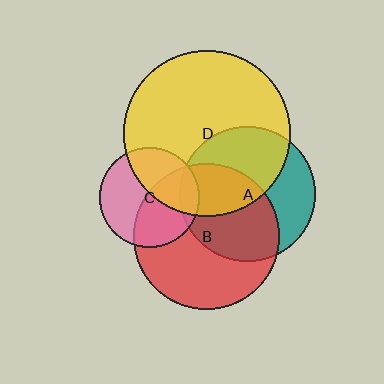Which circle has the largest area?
Circle D (yellow).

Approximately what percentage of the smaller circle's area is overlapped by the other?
Approximately 50%.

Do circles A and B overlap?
Yes.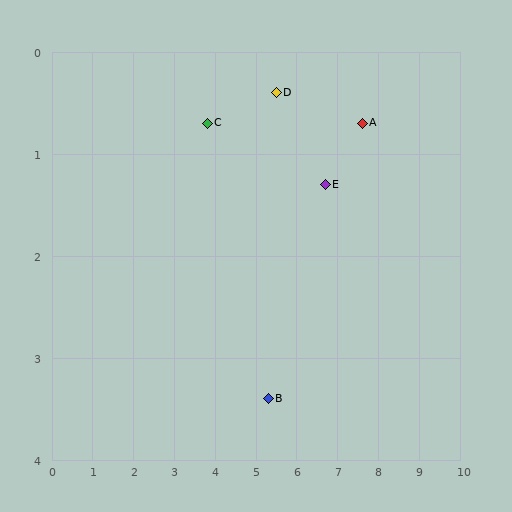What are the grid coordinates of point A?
Point A is at approximately (7.6, 0.7).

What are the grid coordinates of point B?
Point B is at approximately (5.3, 3.4).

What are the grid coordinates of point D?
Point D is at approximately (5.5, 0.4).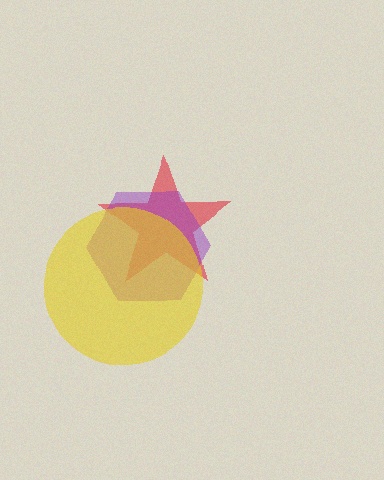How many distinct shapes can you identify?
There are 3 distinct shapes: a red star, a purple hexagon, a yellow circle.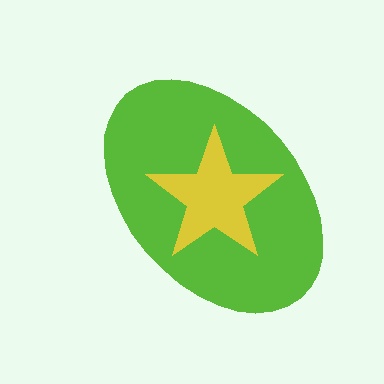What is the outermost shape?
The lime ellipse.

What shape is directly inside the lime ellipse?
The yellow star.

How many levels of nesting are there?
2.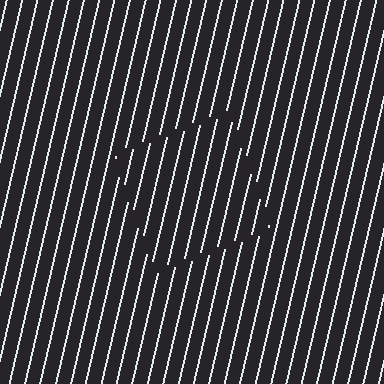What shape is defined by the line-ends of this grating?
An illusory square. The interior of the shape contains the same grating, shifted by half a period — the contour is defined by the phase discontinuity where line-ends from the inner and outer gratings abut.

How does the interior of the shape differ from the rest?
The interior of the shape contains the same grating, shifted by half a period — the contour is defined by the phase discontinuity where line-ends from the inner and outer gratings abut.